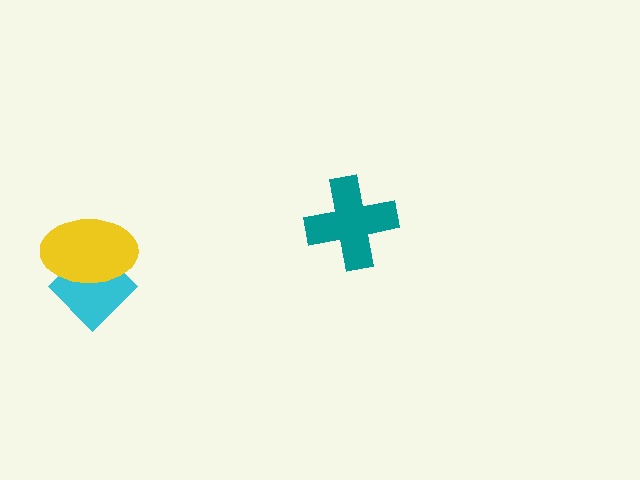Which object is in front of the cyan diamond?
The yellow ellipse is in front of the cyan diamond.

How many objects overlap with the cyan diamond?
1 object overlaps with the cyan diamond.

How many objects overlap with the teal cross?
0 objects overlap with the teal cross.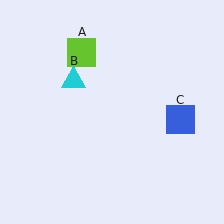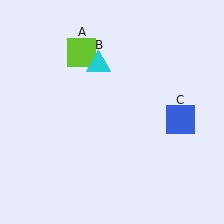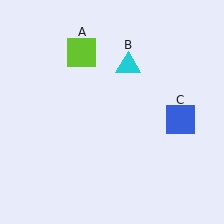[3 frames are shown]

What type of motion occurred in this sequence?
The cyan triangle (object B) rotated clockwise around the center of the scene.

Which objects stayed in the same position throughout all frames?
Lime square (object A) and blue square (object C) remained stationary.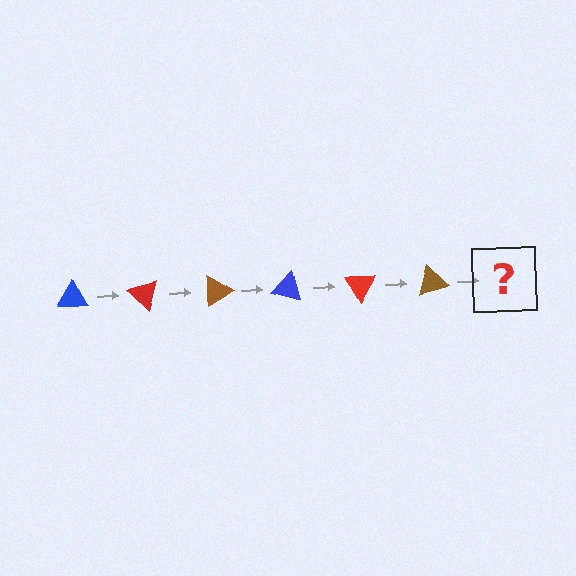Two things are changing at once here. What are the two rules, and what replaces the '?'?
The two rules are that it rotates 45 degrees each step and the color cycles through blue, red, and brown. The '?' should be a blue triangle, rotated 270 degrees from the start.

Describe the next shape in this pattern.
It should be a blue triangle, rotated 270 degrees from the start.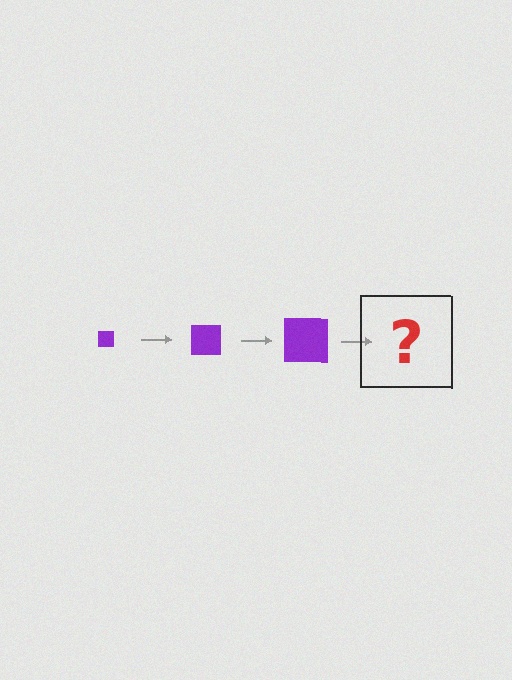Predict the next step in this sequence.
The next step is a purple square, larger than the previous one.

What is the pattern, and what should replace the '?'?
The pattern is that the square gets progressively larger each step. The '?' should be a purple square, larger than the previous one.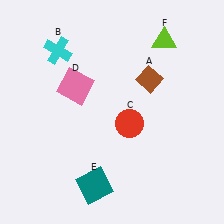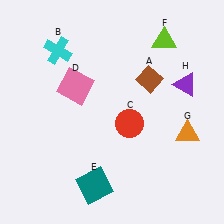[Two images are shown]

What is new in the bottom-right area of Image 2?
An orange triangle (G) was added in the bottom-right area of Image 2.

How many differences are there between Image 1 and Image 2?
There are 2 differences between the two images.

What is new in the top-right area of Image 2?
A purple triangle (H) was added in the top-right area of Image 2.